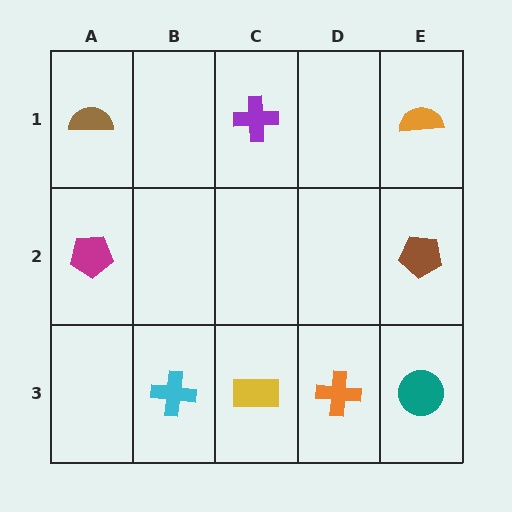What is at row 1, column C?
A purple cross.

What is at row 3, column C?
A yellow rectangle.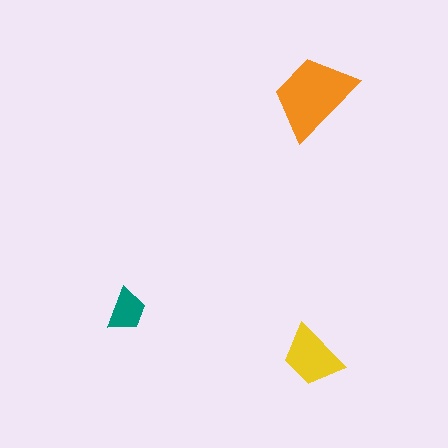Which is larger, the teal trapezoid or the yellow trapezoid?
The yellow one.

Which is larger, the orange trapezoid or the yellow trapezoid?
The orange one.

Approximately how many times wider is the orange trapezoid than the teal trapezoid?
About 2 times wider.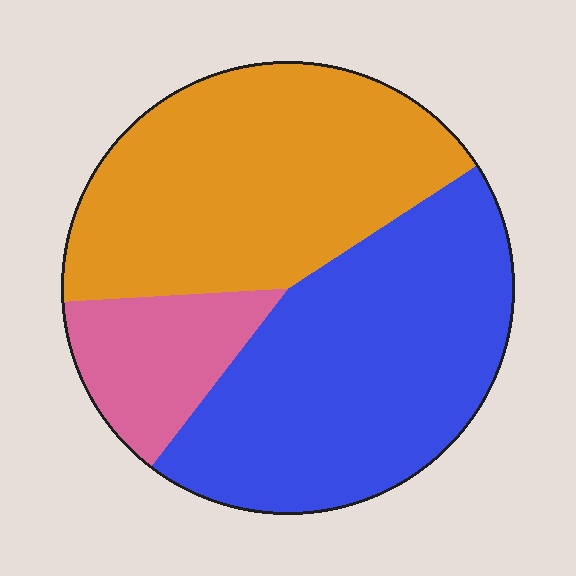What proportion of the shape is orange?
Orange takes up between a quarter and a half of the shape.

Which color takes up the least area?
Pink, at roughly 15%.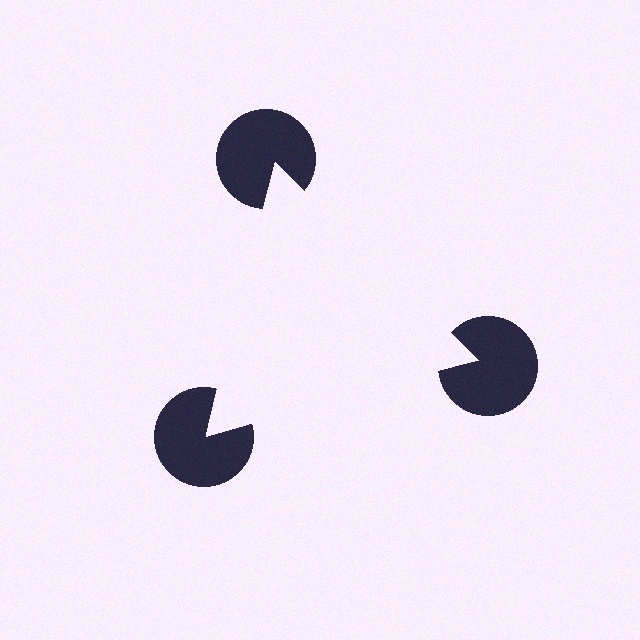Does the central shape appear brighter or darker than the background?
It typically appears slightly brighter than the background, even though no actual brightness change is drawn.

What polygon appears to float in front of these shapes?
An illusory triangle — its edges are inferred from the aligned wedge cuts in the pac-man discs, not physically drawn.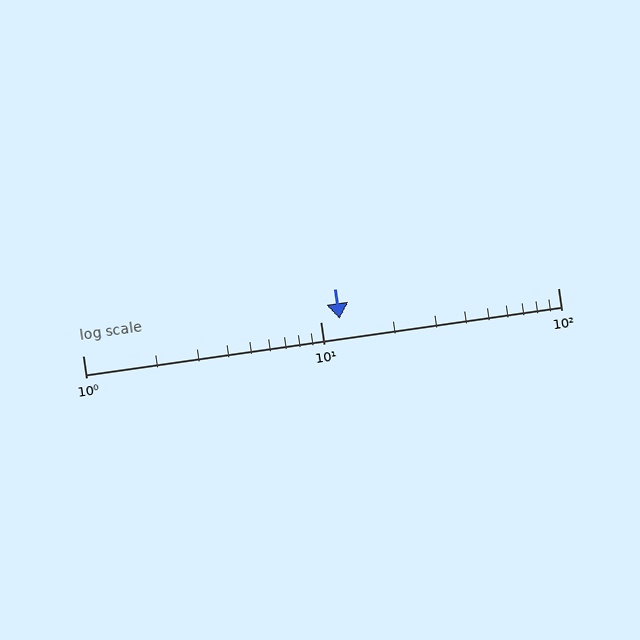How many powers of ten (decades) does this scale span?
The scale spans 2 decades, from 1 to 100.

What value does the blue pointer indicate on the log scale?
The pointer indicates approximately 12.